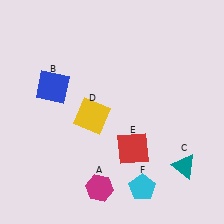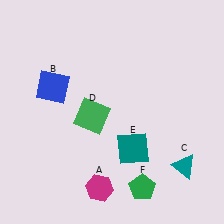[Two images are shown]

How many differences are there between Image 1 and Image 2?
There are 3 differences between the two images.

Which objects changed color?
D changed from yellow to green. E changed from red to teal. F changed from cyan to green.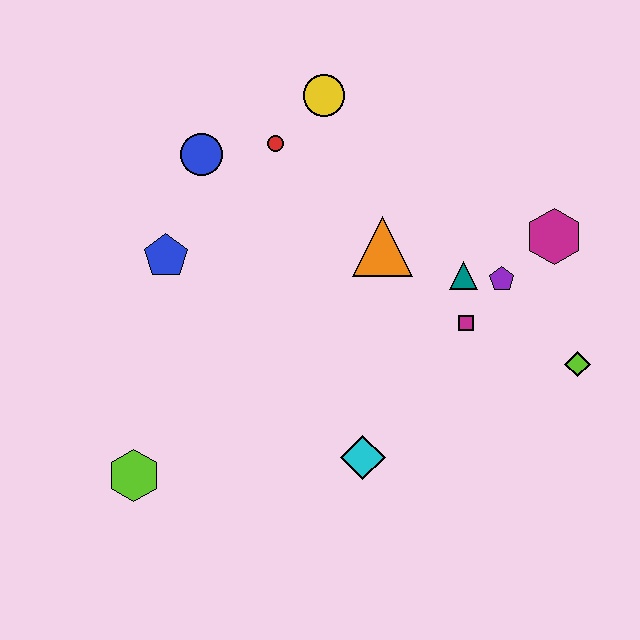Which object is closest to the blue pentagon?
The blue circle is closest to the blue pentagon.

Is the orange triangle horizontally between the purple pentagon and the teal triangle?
No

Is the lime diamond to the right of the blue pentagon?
Yes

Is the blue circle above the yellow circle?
No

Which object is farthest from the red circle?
The lime diamond is farthest from the red circle.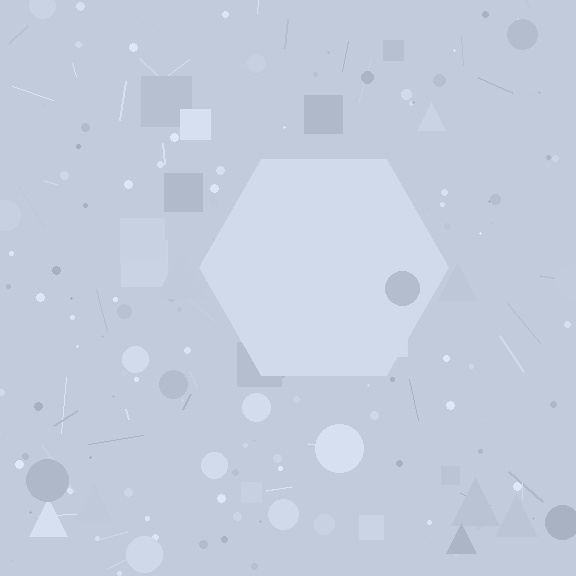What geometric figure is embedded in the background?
A hexagon is embedded in the background.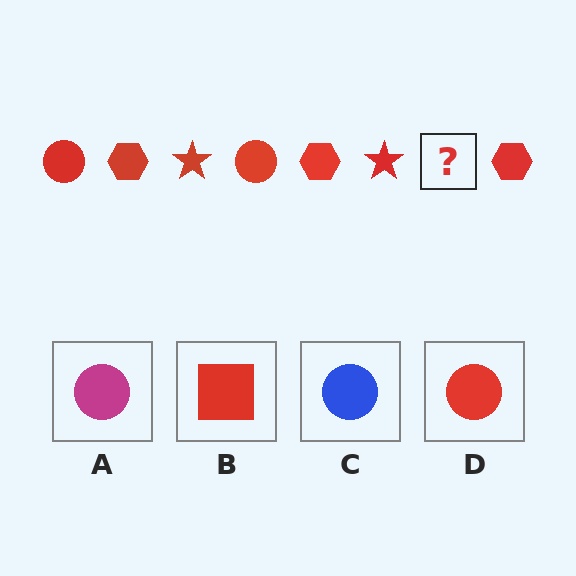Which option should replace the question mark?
Option D.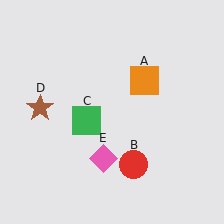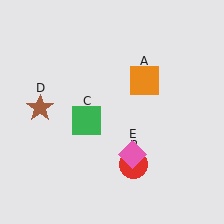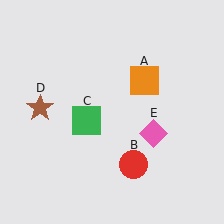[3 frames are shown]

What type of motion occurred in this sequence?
The pink diamond (object E) rotated counterclockwise around the center of the scene.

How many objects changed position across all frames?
1 object changed position: pink diamond (object E).